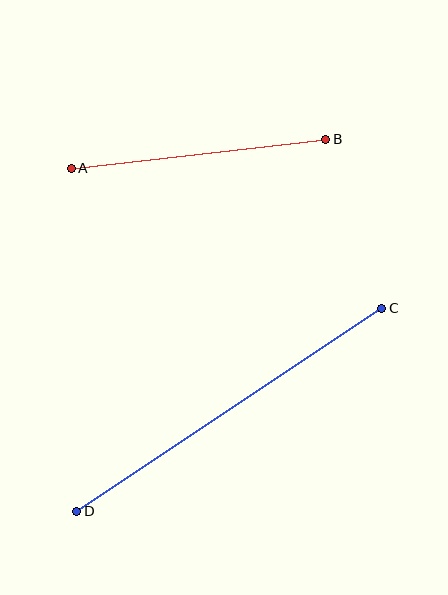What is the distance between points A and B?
The distance is approximately 256 pixels.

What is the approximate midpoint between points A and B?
The midpoint is at approximately (199, 154) pixels.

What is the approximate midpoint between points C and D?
The midpoint is at approximately (229, 410) pixels.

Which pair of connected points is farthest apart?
Points C and D are farthest apart.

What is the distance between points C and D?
The distance is approximately 366 pixels.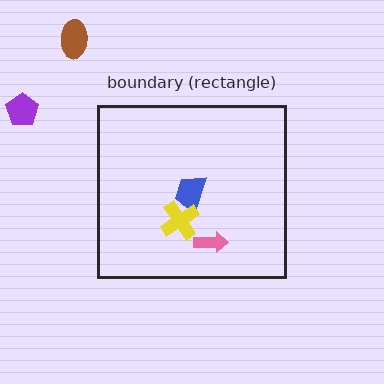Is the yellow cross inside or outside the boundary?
Inside.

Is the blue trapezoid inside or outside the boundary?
Inside.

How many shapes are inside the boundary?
3 inside, 2 outside.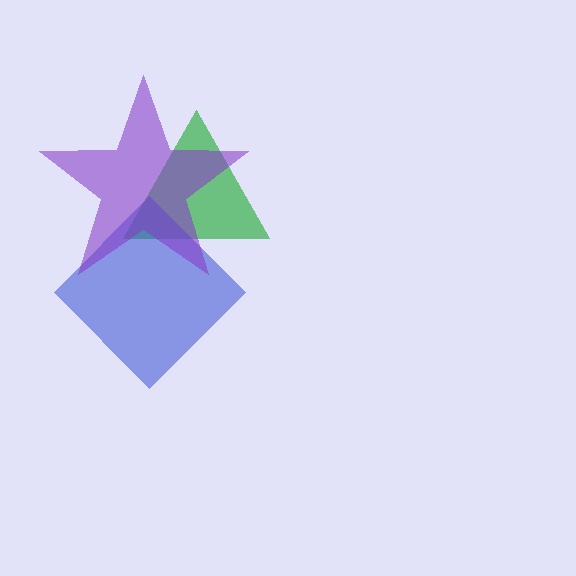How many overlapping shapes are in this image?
There are 3 overlapping shapes in the image.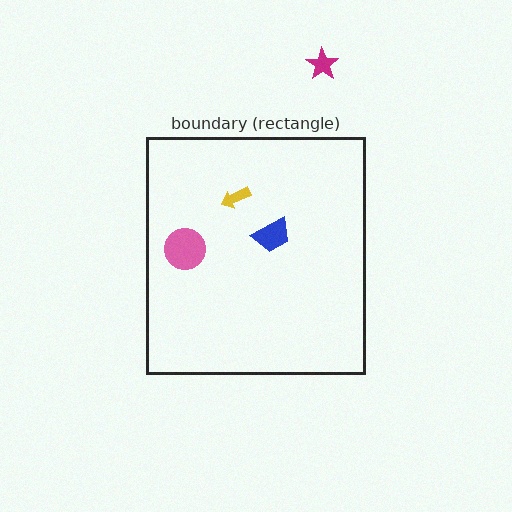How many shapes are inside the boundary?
3 inside, 1 outside.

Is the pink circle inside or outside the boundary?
Inside.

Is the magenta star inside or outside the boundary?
Outside.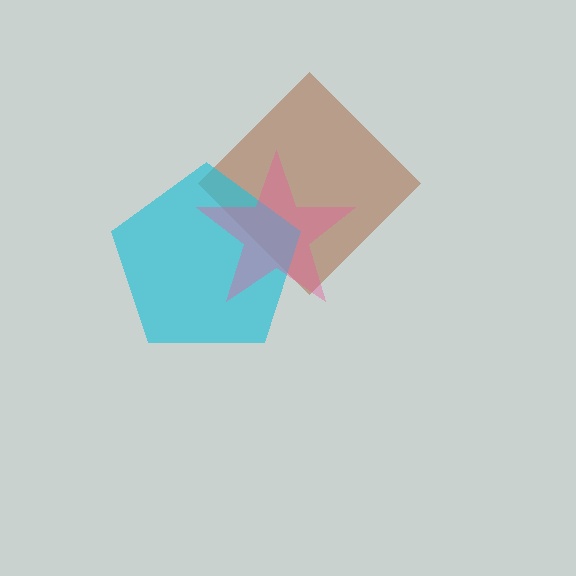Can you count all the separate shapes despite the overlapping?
Yes, there are 3 separate shapes.